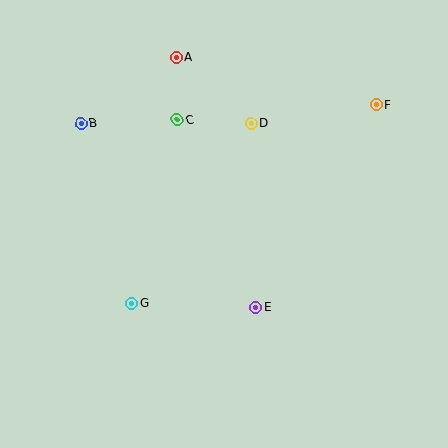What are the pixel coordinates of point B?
Point B is at (81, 124).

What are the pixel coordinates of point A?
Point A is at (176, 57).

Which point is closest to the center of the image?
Point E at (256, 308) is closest to the center.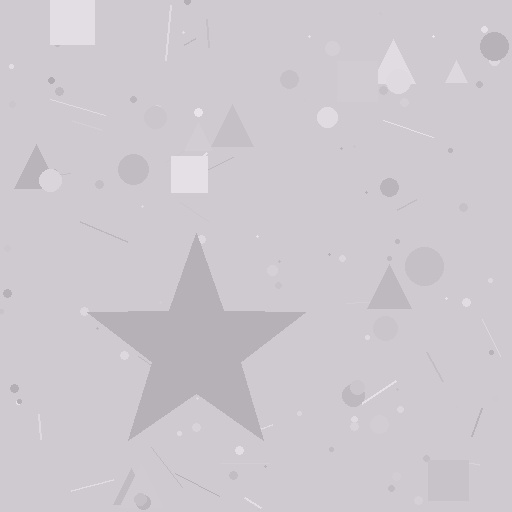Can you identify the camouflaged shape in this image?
The camouflaged shape is a star.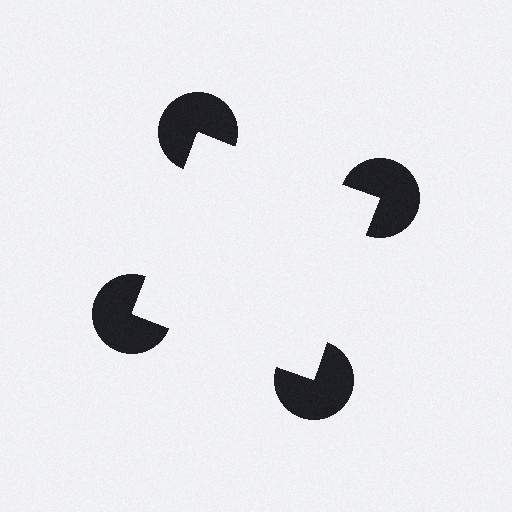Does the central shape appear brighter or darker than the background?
It typically appears slightly brighter than the background, even though no actual brightness change is drawn.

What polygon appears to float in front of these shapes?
An illusory square — its edges are inferred from the aligned wedge cuts in the pac-man discs, not physically drawn.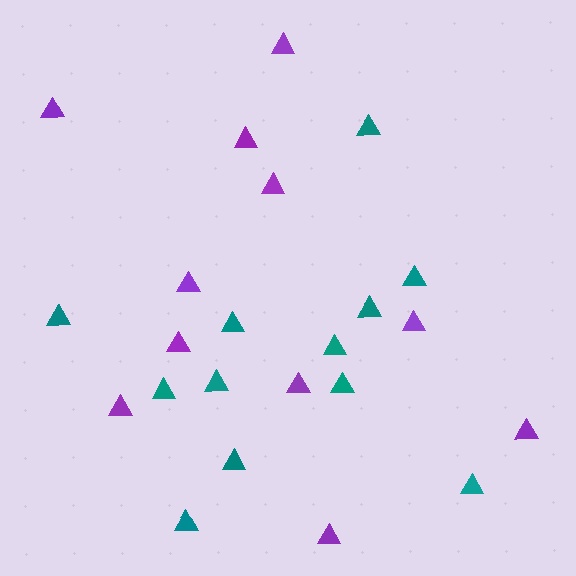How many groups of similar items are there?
There are 2 groups: one group of teal triangles (12) and one group of purple triangles (11).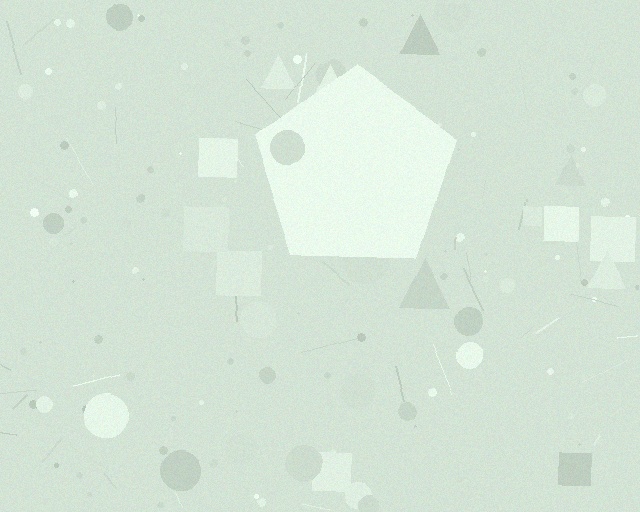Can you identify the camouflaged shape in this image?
The camouflaged shape is a pentagon.